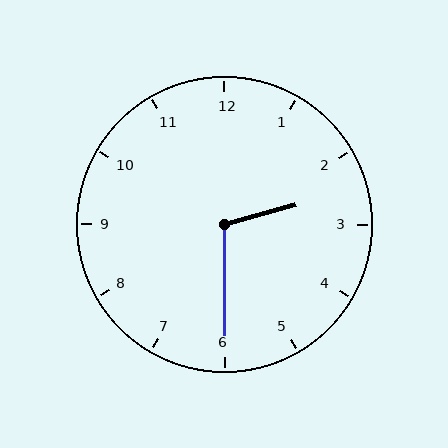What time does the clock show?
2:30.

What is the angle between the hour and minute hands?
Approximately 105 degrees.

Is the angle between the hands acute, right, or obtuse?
It is obtuse.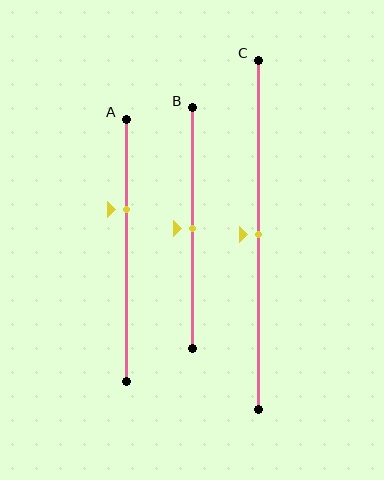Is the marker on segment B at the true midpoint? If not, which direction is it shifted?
Yes, the marker on segment B is at the true midpoint.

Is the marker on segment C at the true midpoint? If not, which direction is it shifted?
Yes, the marker on segment C is at the true midpoint.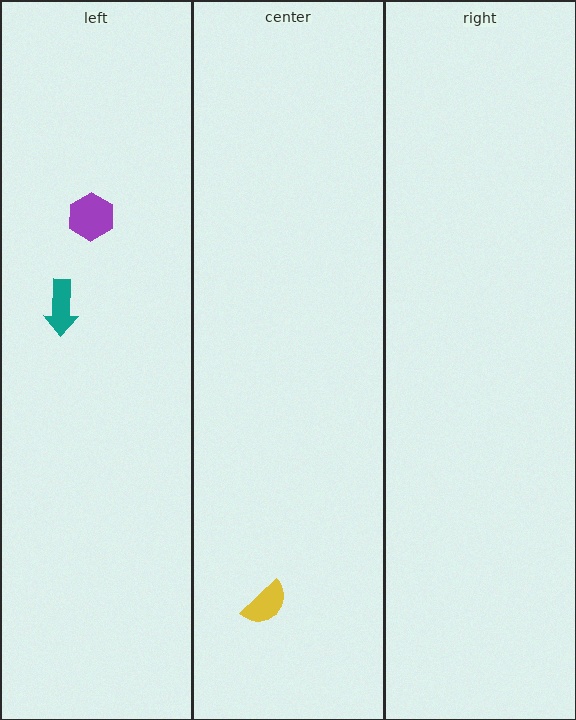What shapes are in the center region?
The yellow semicircle.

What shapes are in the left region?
The teal arrow, the purple hexagon.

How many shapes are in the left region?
2.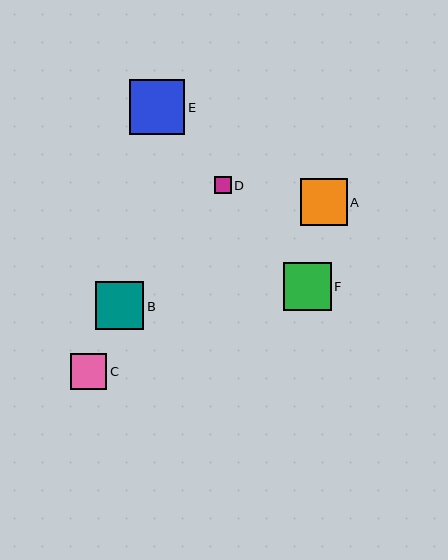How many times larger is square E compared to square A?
Square E is approximately 1.2 times the size of square A.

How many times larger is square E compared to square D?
Square E is approximately 3.3 times the size of square D.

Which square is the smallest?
Square D is the smallest with a size of approximately 17 pixels.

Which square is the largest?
Square E is the largest with a size of approximately 55 pixels.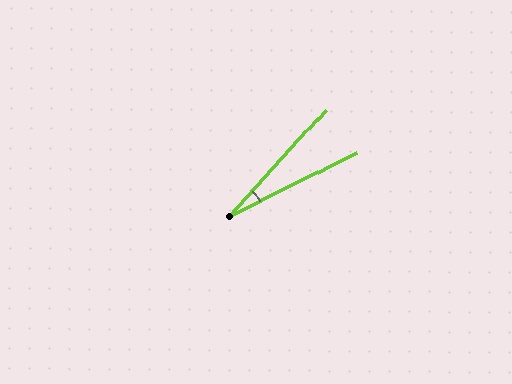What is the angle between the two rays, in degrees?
Approximately 21 degrees.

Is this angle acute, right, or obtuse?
It is acute.